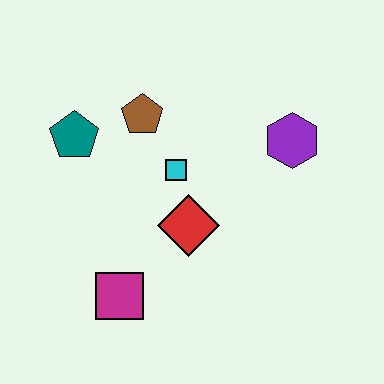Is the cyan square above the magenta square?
Yes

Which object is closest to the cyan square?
The red diamond is closest to the cyan square.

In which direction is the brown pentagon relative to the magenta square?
The brown pentagon is above the magenta square.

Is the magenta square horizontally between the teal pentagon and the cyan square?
Yes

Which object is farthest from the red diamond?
The teal pentagon is farthest from the red diamond.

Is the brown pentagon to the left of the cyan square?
Yes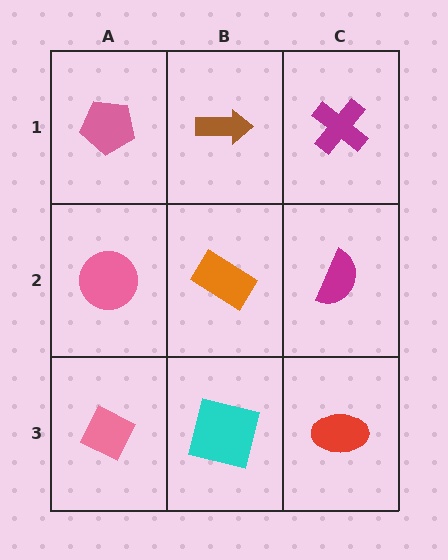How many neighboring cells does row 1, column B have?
3.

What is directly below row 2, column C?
A red ellipse.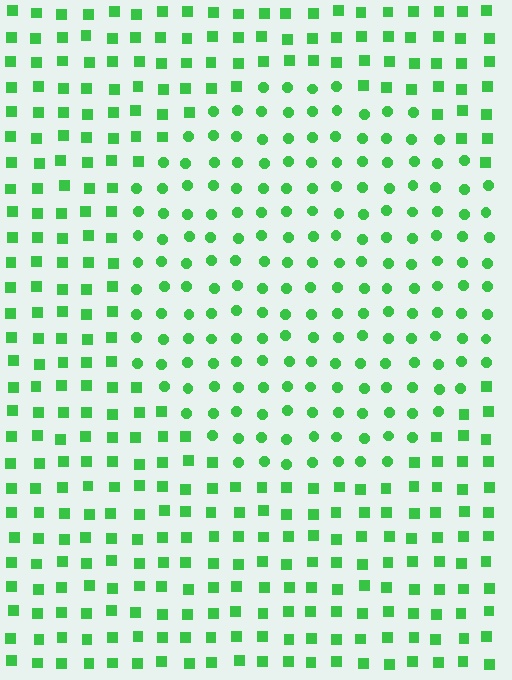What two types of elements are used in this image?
The image uses circles inside the circle region and squares outside it.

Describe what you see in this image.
The image is filled with small green elements arranged in a uniform grid. A circle-shaped region contains circles, while the surrounding area contains squares. The boundary is defined purely by the change in element shape.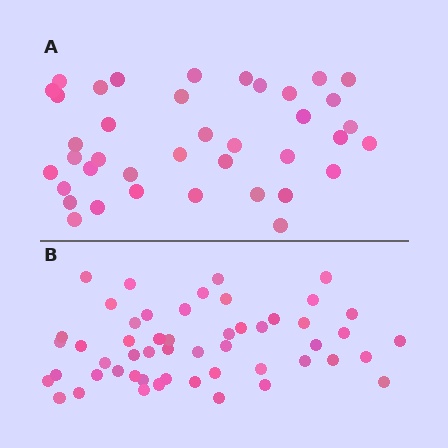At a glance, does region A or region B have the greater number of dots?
Region B (the bottom region) has more dots.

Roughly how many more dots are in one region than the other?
Region B has approximately 15 more dots than region A.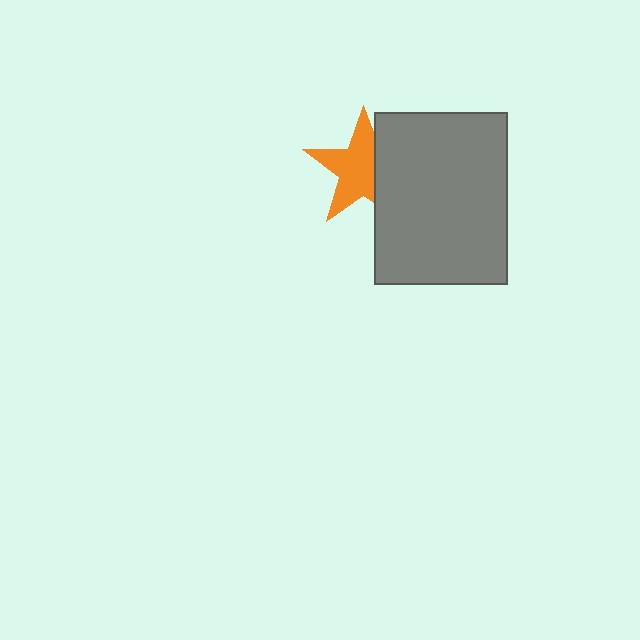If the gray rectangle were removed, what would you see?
You would see the complete orange star.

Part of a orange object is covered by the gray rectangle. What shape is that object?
It is a star.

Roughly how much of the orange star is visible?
Most of it is visible (roughly 66%).